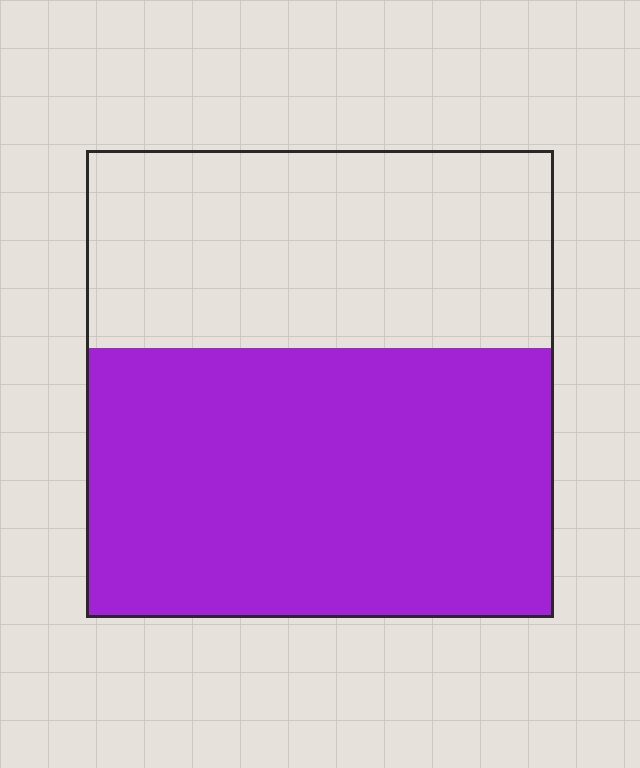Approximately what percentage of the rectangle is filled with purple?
Approximately 60%.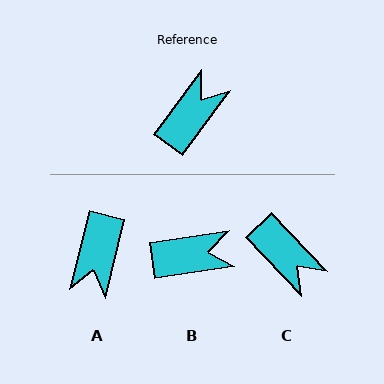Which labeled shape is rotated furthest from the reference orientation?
A, about 158 degrees away.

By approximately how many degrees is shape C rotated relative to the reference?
Approximately 100 degrees clockwise.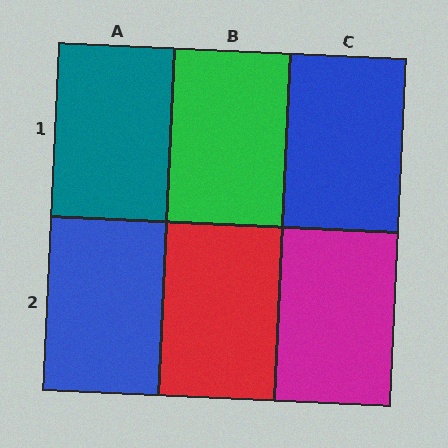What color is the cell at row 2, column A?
Blue.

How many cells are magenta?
1 cell is magenta.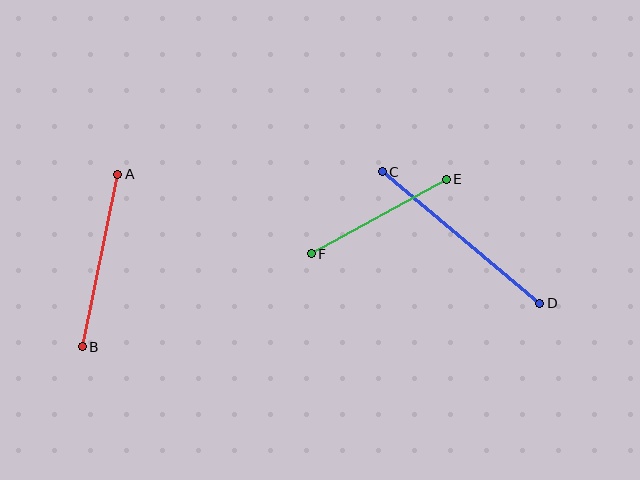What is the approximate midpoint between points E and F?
The midpoint is at approximately (379, 216) pixels.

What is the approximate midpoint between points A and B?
The midpoint is at approximately (100, 261) pixels.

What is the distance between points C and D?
The distance is approximately 205 pixels.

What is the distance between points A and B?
The distance is approximately 176 pixels.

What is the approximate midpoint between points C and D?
The midpoint is at approximately (461, 238) pixels.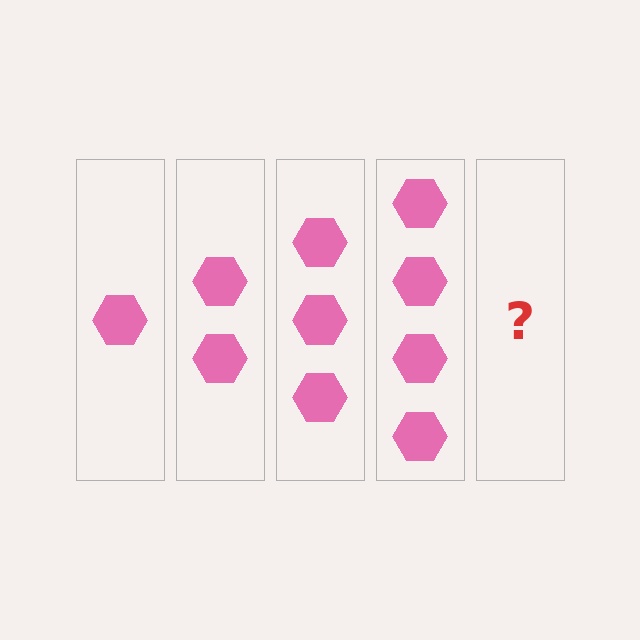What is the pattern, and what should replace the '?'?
The pattern is that each step adds one more hexagon. The '?' should be 5 hexagons.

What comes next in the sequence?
The next element should be 5 hexagons.